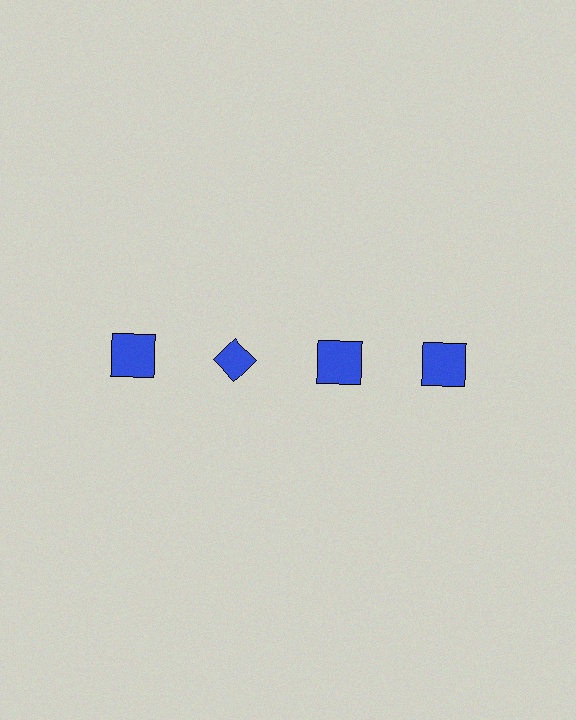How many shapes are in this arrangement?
There are 4 shapes arranged in a grid pattern.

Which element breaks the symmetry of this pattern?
The blue diamond in the top row, second from left column breaks the symmetry. All other shapes are blue squares.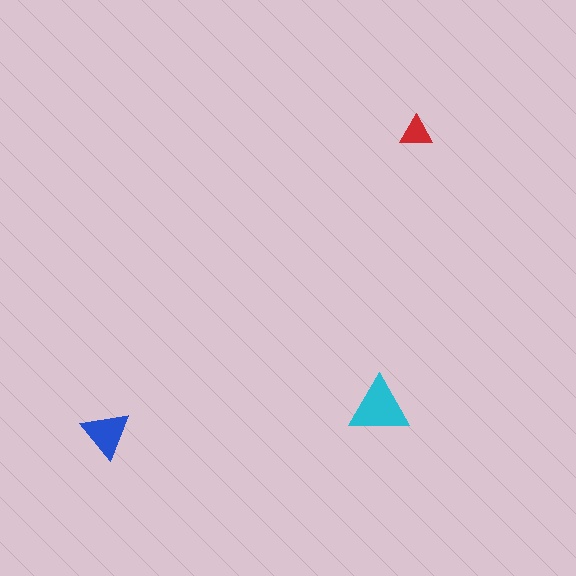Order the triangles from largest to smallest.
the cyan one, the blue one, the red one.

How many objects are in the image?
There are 3 objects in the image.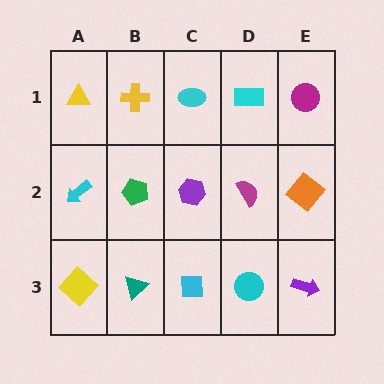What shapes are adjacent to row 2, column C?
A cyan ellipse (row 1, column C), a cyan square (row 3, column C), a green pentagon (row 2, column B), a magenta semicircle (row 2, column D).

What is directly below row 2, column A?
A yellow diamond.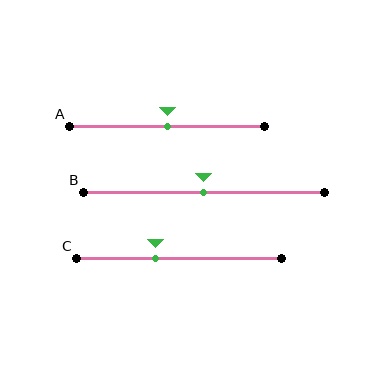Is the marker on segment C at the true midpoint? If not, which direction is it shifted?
No, the marker on segment C is shifted to the left by about 12% of the segment length.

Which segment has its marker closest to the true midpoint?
Segment A has its marker closest to the true midpoint.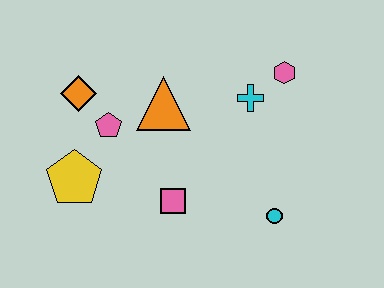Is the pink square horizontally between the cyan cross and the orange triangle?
Yes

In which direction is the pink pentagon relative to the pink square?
The pink pentagon is above the pink square.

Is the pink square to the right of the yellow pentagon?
Yes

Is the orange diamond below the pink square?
No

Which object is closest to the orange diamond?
The pink pentagon is closest to the orange diamond.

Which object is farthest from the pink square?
The pink hexagon is farthest from the pink square.